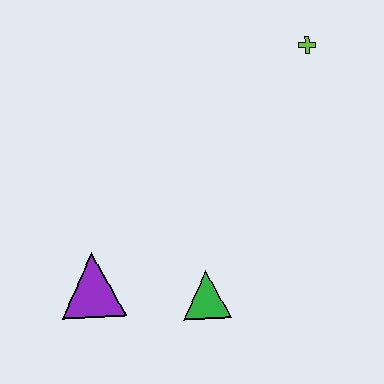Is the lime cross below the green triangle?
No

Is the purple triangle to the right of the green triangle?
No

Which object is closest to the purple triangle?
The green triangle is closest to the purple triangle.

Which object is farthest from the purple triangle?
The lime cross is farthest from the purple triangle.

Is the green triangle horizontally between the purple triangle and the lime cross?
Yes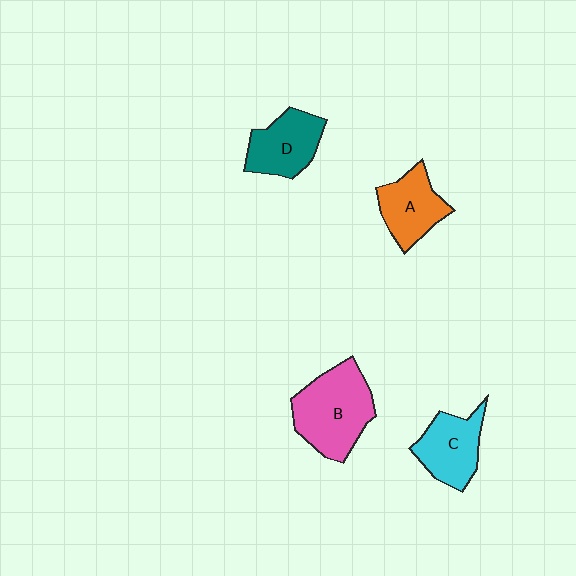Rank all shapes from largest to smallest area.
From largest to smallest: B (pink), C (cyan), D (teal), A (orange).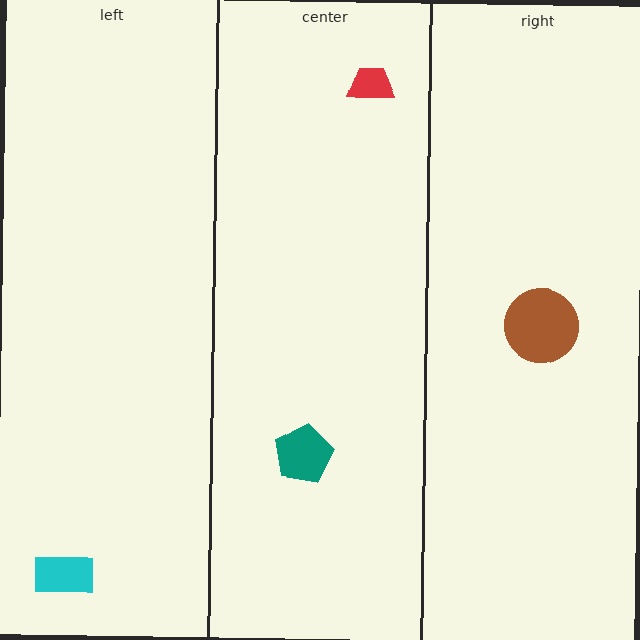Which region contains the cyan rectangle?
The left region.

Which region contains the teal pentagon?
The center region.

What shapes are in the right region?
The brown circle.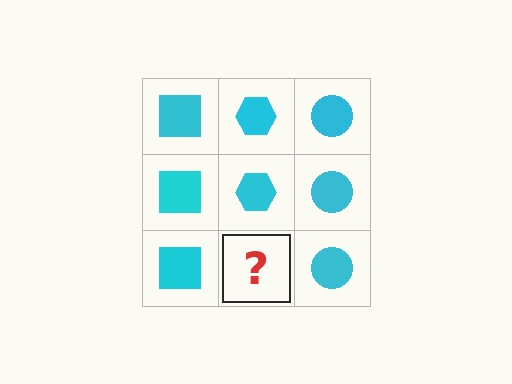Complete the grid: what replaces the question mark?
The question mark should be replaced with a cyan hexagon.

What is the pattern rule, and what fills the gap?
The rule is that each column has a consistent shape. The gap should be filled with a cyan hexagon.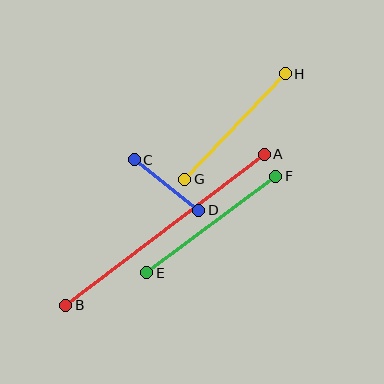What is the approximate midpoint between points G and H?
The midpoint is at approximately (235, 126) pixels.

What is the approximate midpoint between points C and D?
The midpoint is at approximately (166, 185) pixels.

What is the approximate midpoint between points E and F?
The midpoint is at approximately (211, 224) pixels.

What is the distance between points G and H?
The distance is approximately 146 pixels.